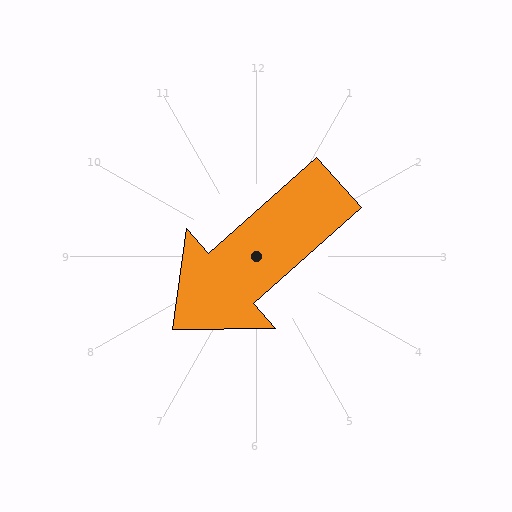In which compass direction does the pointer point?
Southwest.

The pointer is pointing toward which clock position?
Roughly 8 o'clock.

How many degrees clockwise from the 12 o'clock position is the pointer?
Approximately 228 degrees.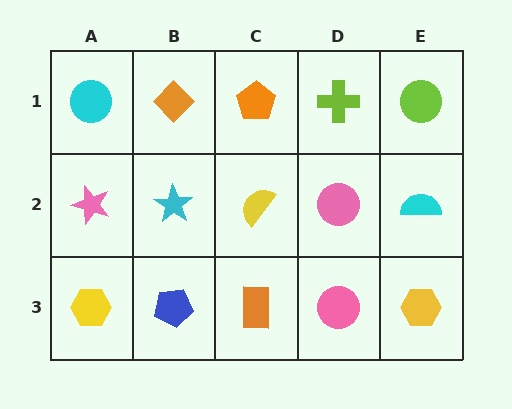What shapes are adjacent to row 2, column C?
An orange pentagon (row 1, column C), an orange rectangle (row 3, column C), a cyan star (row 2, column B), a pink circle (row 2, column D).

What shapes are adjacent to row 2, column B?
An orange diamond (row 1, column B), a blue pentagon (row 3, column B), a pink star (row 2, column A), a yellow semicircle (row 2, column C).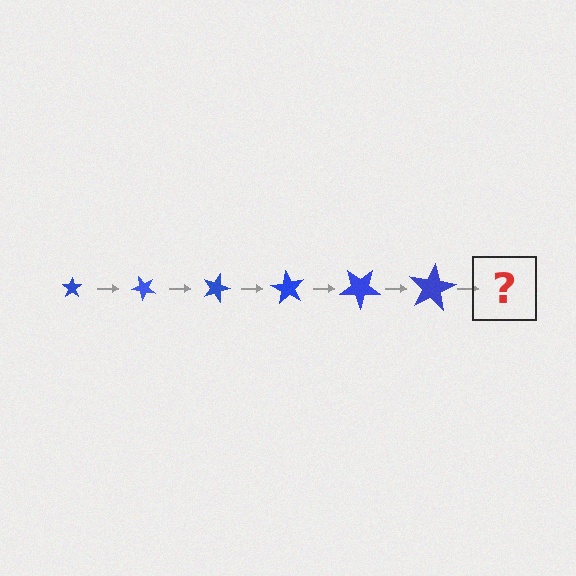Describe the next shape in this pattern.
It should be a star, larger than the previous one and rotated 270 degrees from the start.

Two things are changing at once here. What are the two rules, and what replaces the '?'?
The two rules are that the star grows larger each step and it rotates 45 degrees each step. The '?' should be a star, larger than the previous one and rotated 270 degrees from the start.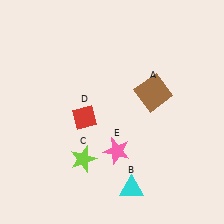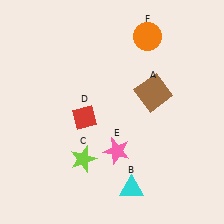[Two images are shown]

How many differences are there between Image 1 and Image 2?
There is 1 difference between the two images.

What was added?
An orange circle (F) was added in Image 2.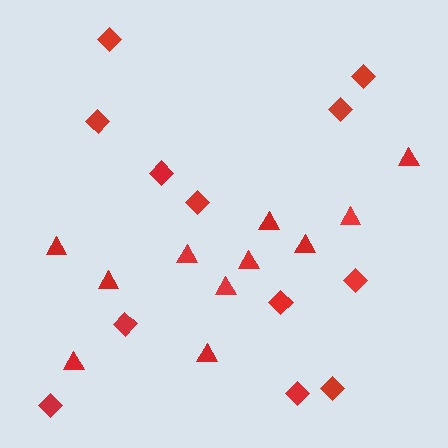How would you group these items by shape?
There are 2 groups: one group of triangles (11) and one group of diamonds (12).